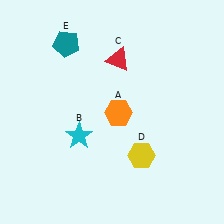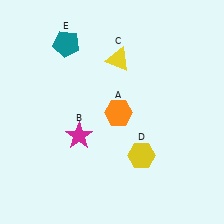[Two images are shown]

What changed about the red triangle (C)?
In Image 1, C is red. In Image 2, it changed to yellow.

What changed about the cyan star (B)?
In Image 1, B is cyan. In Image 2, it changed to magenta.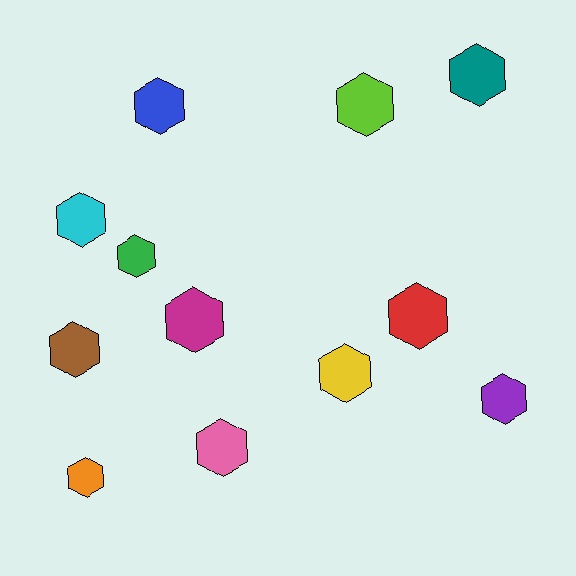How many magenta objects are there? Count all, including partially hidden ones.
There is 1 magenta object.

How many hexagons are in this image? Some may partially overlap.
There are 12 hexagons.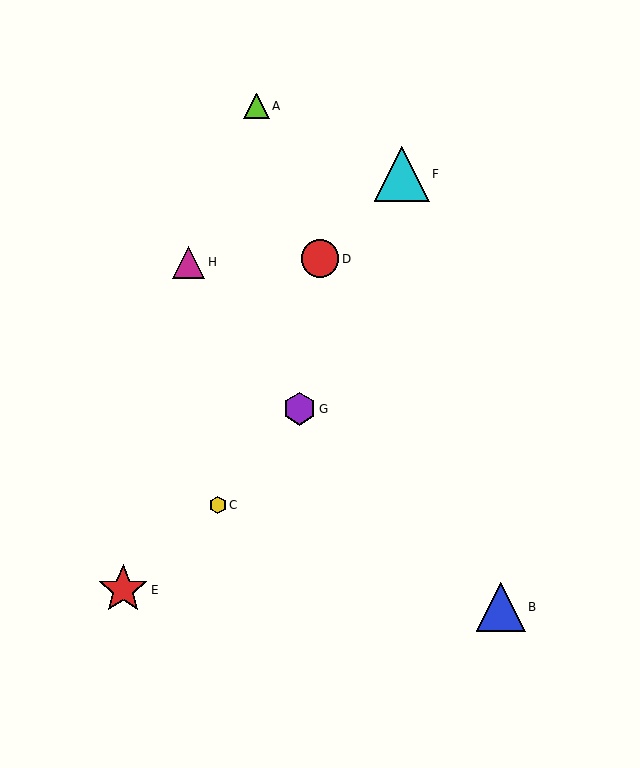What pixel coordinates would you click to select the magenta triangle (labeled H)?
Click at (189, 262) to select the magenta triangle H.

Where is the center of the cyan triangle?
The center of the cyan triangle is at (402, 174).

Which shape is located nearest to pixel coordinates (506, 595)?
The blue triangle (labeled B) at (501, 607) is nearest to that location.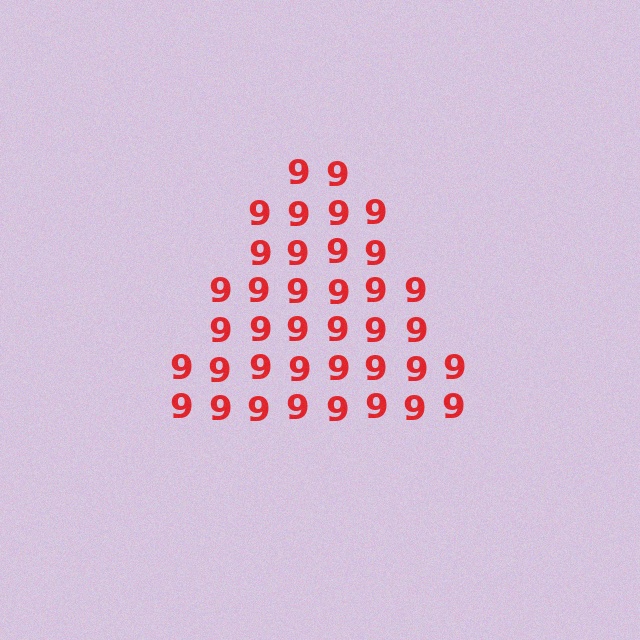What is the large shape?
The large shape is a triangle.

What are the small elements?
The small elements are digit 9's.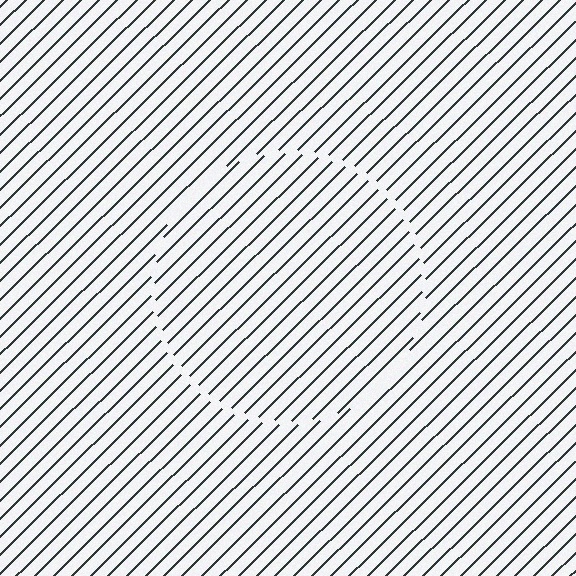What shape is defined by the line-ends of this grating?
An illusory circle. The interior of the shape contains the same grating, shifted by half a period — the contour is defined by the phase discontinuity where line-ends from the inner and outer gratings abut.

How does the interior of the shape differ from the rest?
The interior of the shape contains the same grating, shifted by half a period — the contour is defined by the phase discontinuity where line-ends from the inner and outer gratings abut.